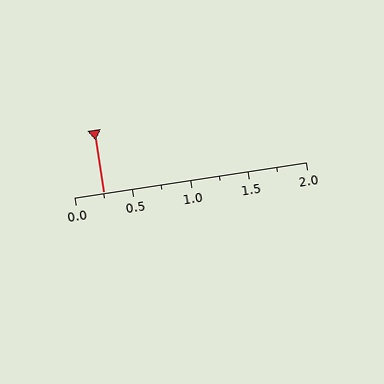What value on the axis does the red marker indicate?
The marker indicates approximately 0.25.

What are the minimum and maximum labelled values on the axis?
The axis runs from 0.0 to 2.0.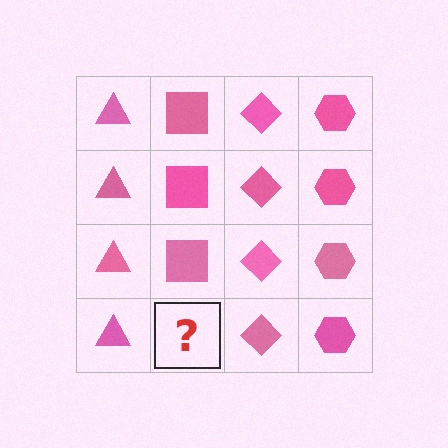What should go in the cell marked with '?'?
The missing cell should contain a pink square.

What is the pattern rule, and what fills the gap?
The rule is that each column has a consistent shape. The gap should be filled with a pink square.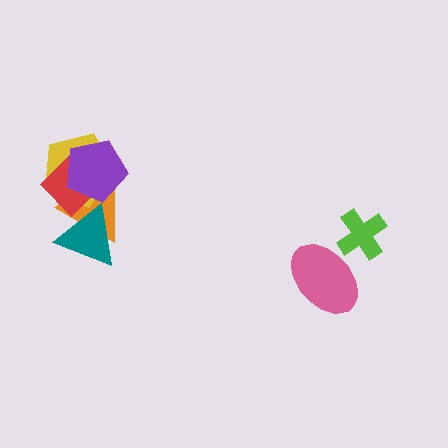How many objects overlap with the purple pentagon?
3 objects overlap with the purple pentagon.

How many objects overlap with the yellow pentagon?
3 objects overlap with the yellow pentagon.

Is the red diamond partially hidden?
Yes, it is partially covered by another shape.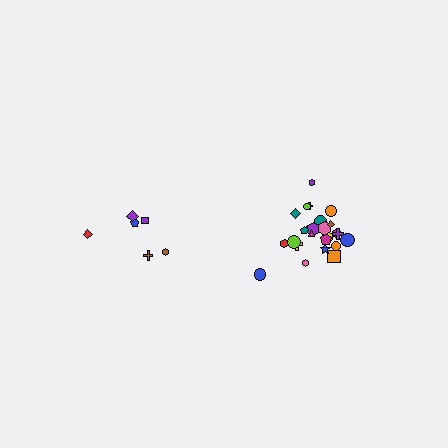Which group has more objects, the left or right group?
The right group.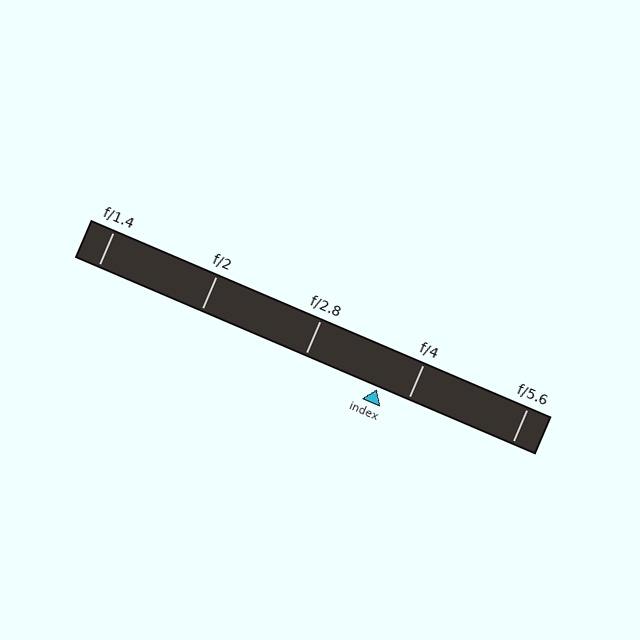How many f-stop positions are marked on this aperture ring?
There are 5 f-stop positions marked.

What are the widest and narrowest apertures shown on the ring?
The widest aperture shown is f/1.4 and the narrowest is f/5.6.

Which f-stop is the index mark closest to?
The index mark is closest to f/4.